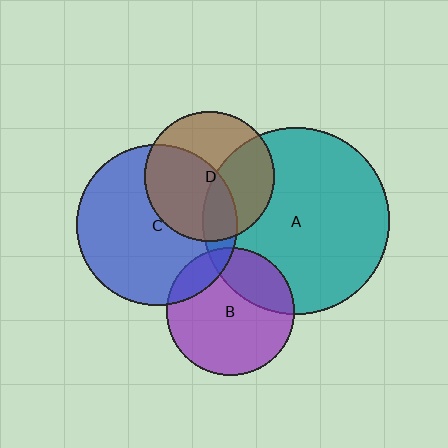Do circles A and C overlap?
Yes.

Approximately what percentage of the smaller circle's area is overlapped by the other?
Approximately 10%.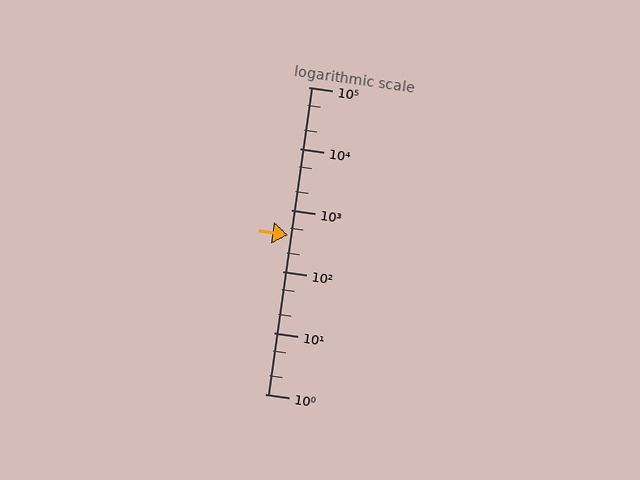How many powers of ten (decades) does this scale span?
The scale spans 5 decades, from 1 to 100000.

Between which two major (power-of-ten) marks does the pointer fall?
The pointer is between 100 and 1000.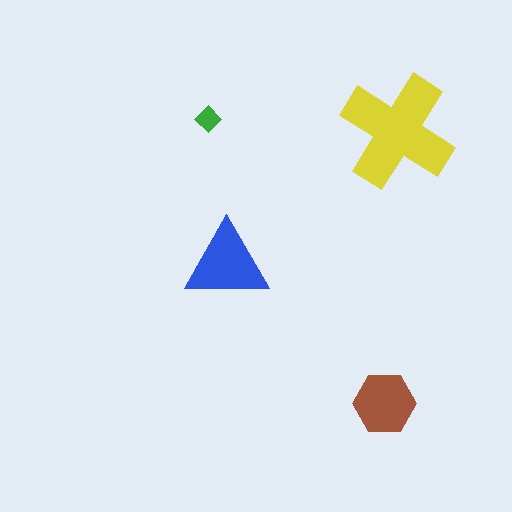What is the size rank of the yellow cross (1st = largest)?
1st.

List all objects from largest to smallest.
The yellow cross, the blue triangle, the brown hexagon, the green diamond.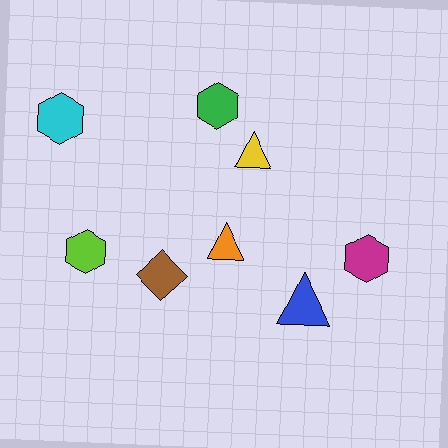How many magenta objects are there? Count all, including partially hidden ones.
There is 1 magenta object.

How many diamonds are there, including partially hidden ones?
There is 1 diamond.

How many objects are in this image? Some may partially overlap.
There are 8 objects.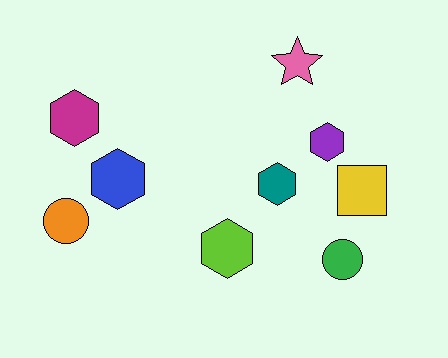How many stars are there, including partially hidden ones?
There is 1 star.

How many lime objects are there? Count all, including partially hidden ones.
There is 1 lime object.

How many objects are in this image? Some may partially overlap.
There are 9 objects.